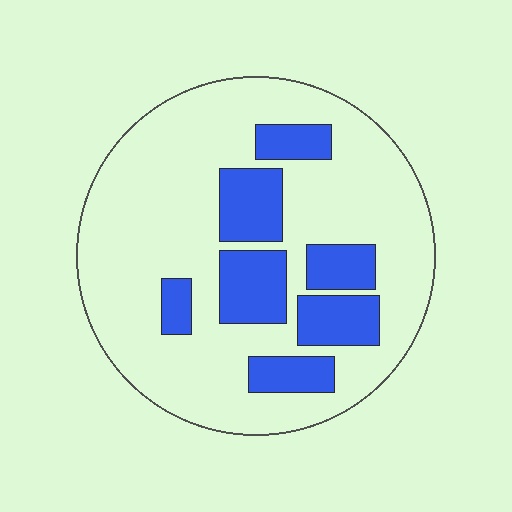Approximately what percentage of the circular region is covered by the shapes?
Approximately 25%.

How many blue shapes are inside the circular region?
7.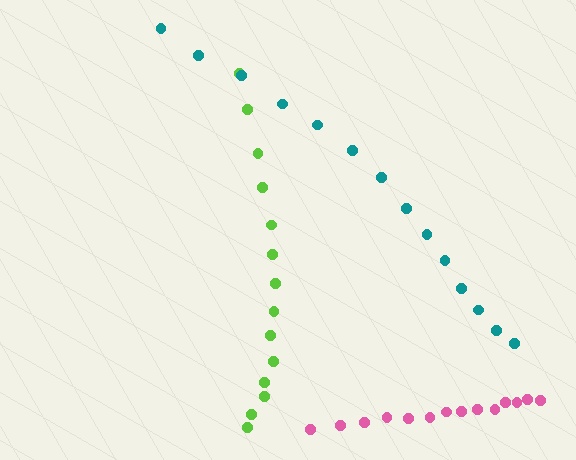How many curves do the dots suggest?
There are 3 distinct paths.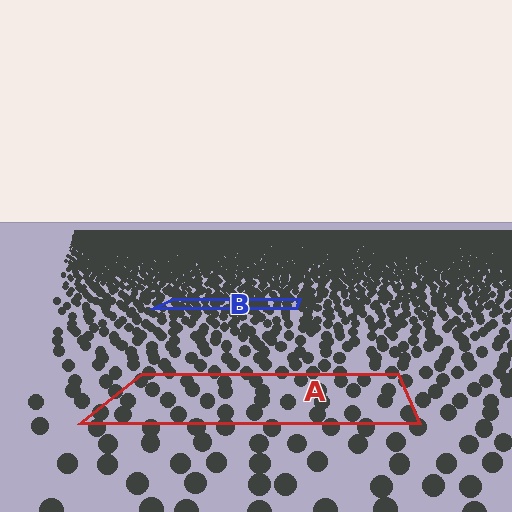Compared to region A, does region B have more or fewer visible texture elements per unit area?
Region B has more texture elements per unit area — they are packed more densely because it is farther away.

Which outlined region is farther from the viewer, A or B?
Region B is farther from the viewer — the texture elements inside it appear smaller and more densely packed.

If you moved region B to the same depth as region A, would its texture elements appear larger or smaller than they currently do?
They would appear larger. At a closer depth, the same texture elements are projected at a bigger on-screen size.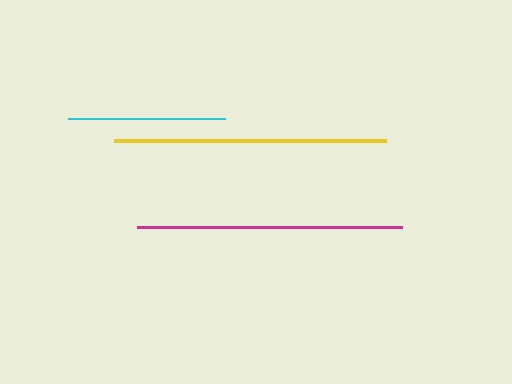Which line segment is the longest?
The yellow line is the longest at approximately 272 pixels.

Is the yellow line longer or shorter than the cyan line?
The yellow line is longer than the cyan line.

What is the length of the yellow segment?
The yellow segment is approximately 272 pixels long.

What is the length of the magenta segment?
The magenta segment is approximately 265 pixels long.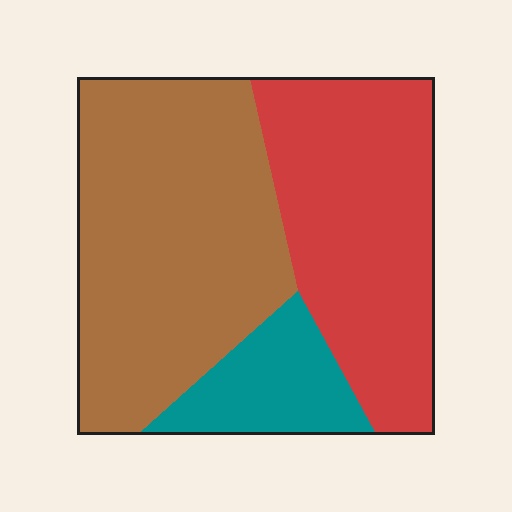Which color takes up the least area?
Teal, at roughly 15%.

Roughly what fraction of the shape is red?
Red takes up about three eighths (3/8) of the shape.